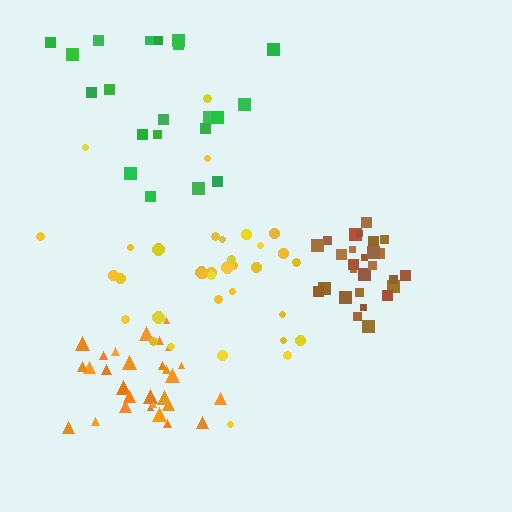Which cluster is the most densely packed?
Brown.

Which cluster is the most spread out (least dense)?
Green.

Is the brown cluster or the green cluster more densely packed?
Brown.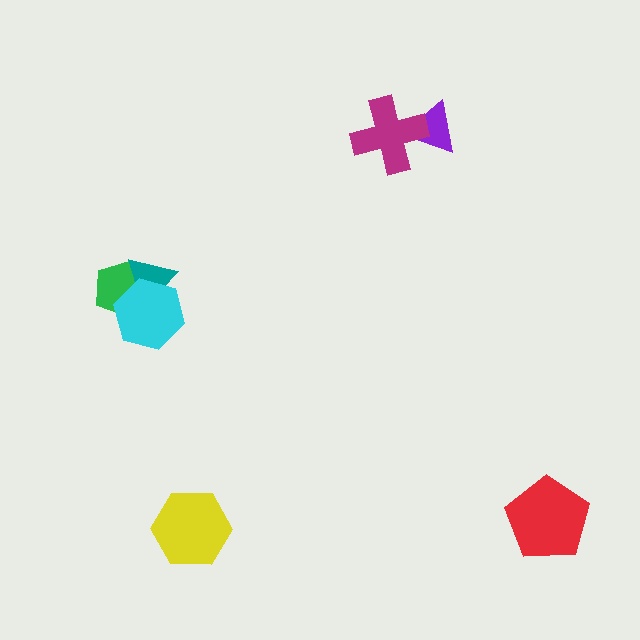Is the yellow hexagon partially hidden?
No, no other shape covers it.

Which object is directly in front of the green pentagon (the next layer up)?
The teal triangle is directly in front of the green pentagon.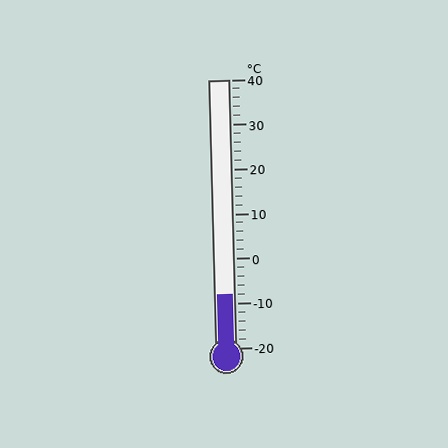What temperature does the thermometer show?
The thermometer shows approximately -8°C.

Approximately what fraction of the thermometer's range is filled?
The thermometer is filled to approximately 20% of its range.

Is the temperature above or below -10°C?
The temperature is above -10°C.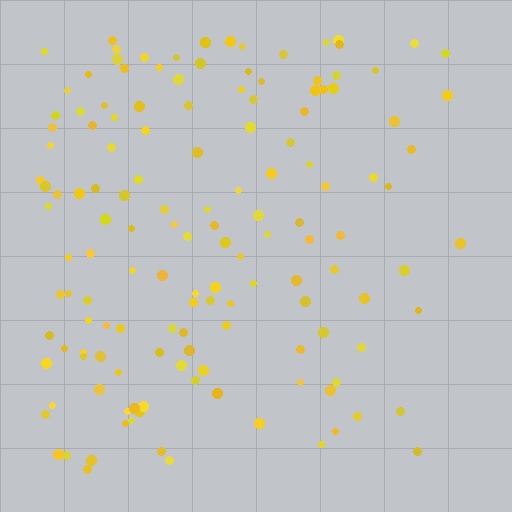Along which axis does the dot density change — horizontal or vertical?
Horizontal.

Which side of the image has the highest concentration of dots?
The left.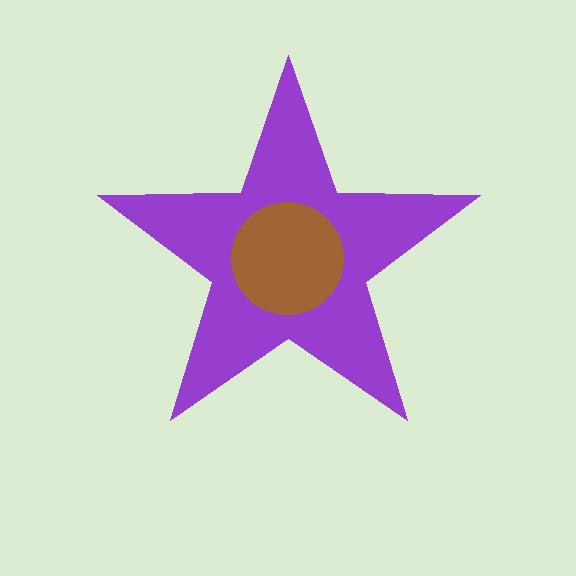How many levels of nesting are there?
2.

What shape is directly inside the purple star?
The brown circle.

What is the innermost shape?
The brown circle.